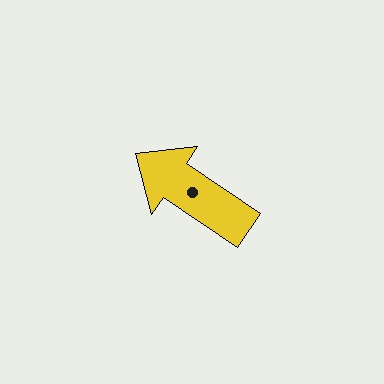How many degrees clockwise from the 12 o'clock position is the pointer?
Approximately 304 degrees.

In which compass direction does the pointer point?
Northwest.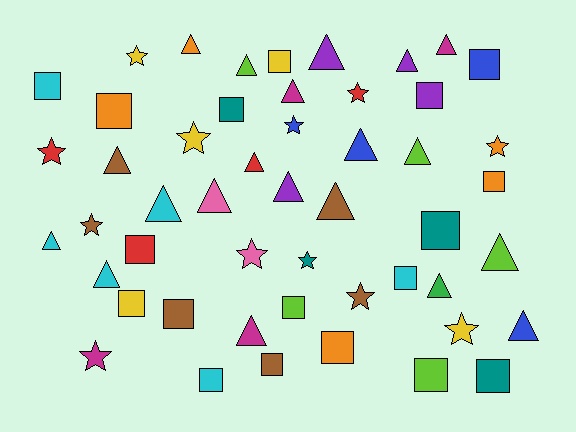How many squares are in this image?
There are 18 squares.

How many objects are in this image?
There are 50 objects.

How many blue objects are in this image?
There are 4 blue objects.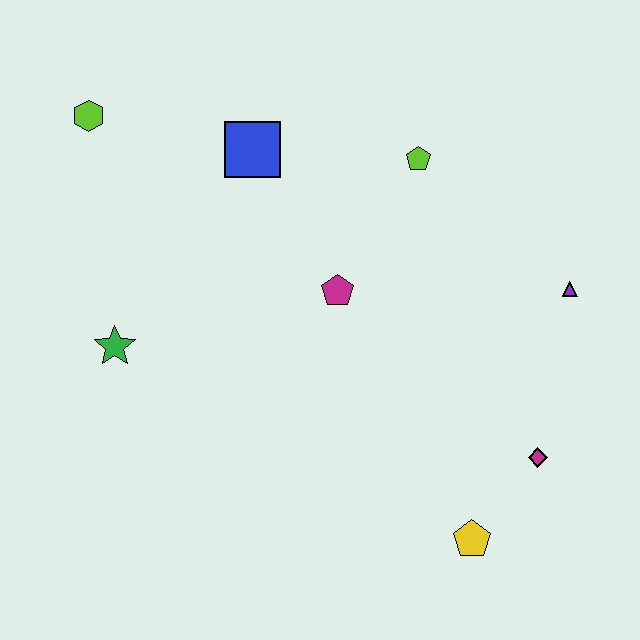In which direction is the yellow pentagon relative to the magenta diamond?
The yellow pentagon is below the magenta diamond.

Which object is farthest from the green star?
The purple triangle is farthest from the green star.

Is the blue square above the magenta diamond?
Yes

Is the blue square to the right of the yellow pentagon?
No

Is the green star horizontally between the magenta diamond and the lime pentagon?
No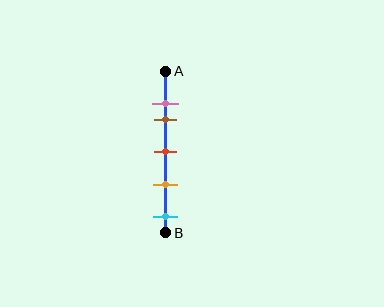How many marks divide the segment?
There are 5 marks dividing the segment.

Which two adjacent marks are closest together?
The pink and brown marks are the closest adjacent pair.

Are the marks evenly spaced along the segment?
No, the marks are not evenly spaced.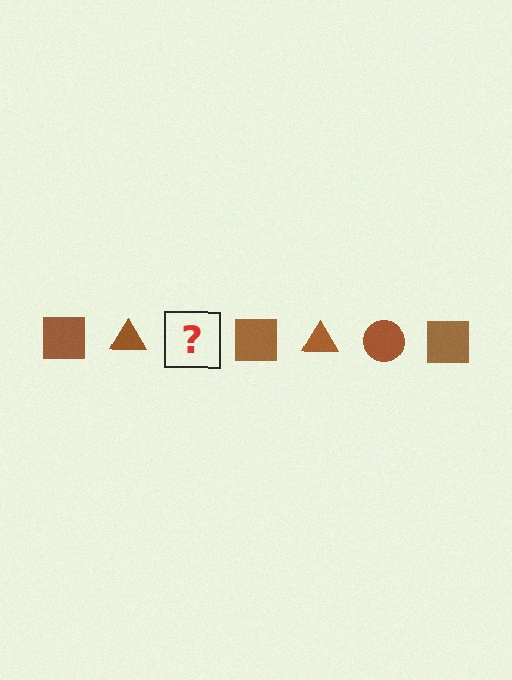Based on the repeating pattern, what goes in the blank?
The blank should be a brown circle.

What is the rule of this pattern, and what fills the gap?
The rule is that the pattern cycles through square, triangle, circle shapes in brown. The gap should be filled with a brown circle.